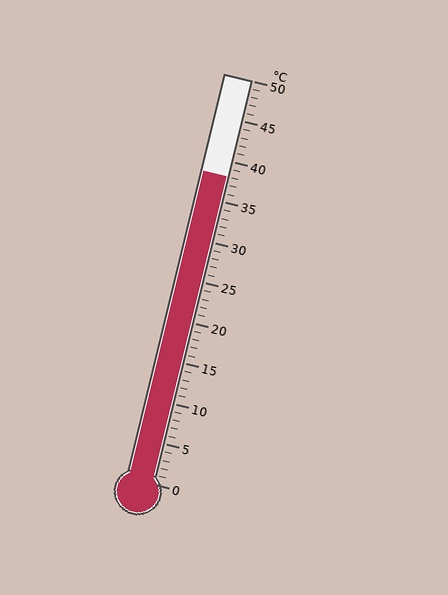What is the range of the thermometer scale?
The thermometer scale ranges from 0°C to 50°C.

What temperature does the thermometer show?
The thermometer shows approximately 38°C.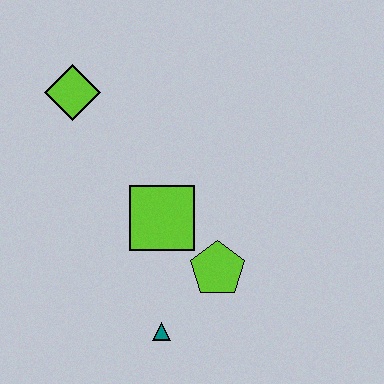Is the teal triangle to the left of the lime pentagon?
Yes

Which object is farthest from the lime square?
The lime diamond is farthest from the lime square.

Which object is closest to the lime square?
The lime pentagon is closest to the lime square.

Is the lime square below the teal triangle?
No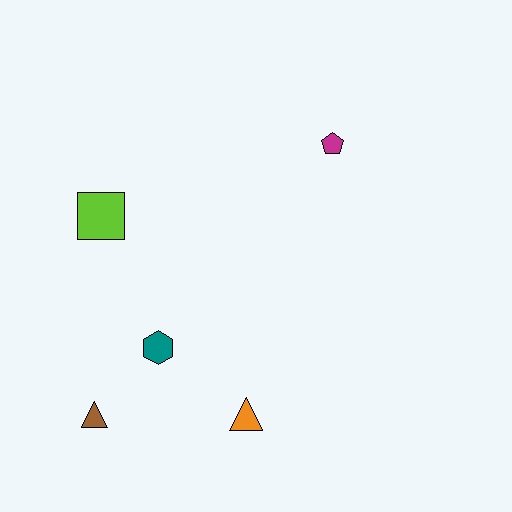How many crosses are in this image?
There are no crosses.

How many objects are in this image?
There are 5 objects.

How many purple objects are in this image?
There are no purple objects.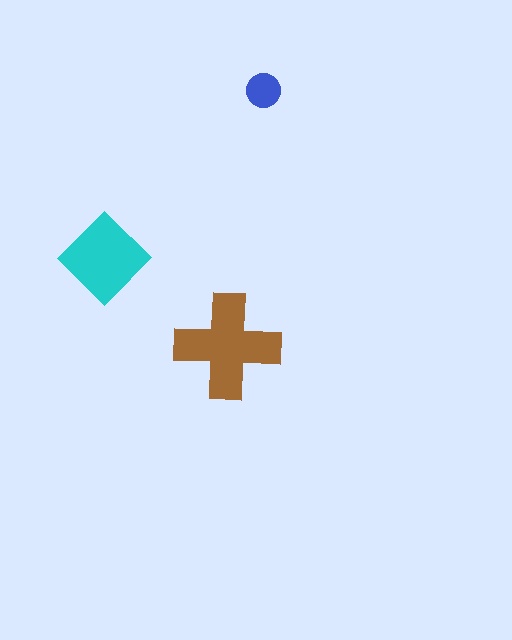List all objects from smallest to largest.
The blue circle, the cyan diamond, the brown cross.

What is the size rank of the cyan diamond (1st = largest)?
2nd.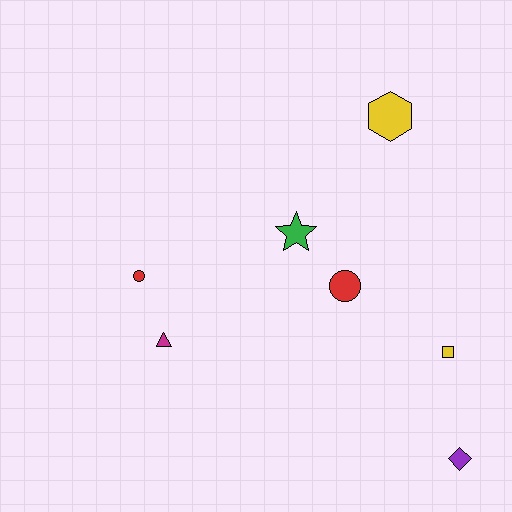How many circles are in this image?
There are 2 circles.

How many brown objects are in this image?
There are no brown objects.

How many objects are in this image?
There are 7 objects.